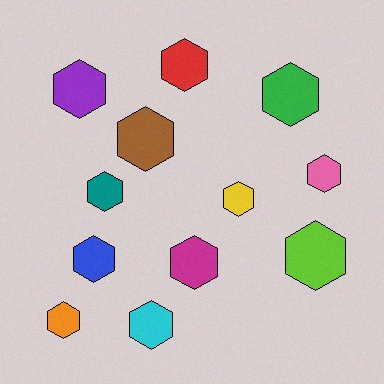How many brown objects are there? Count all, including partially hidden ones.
There is 1 brown object.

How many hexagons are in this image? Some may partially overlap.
There are 12 hexagons.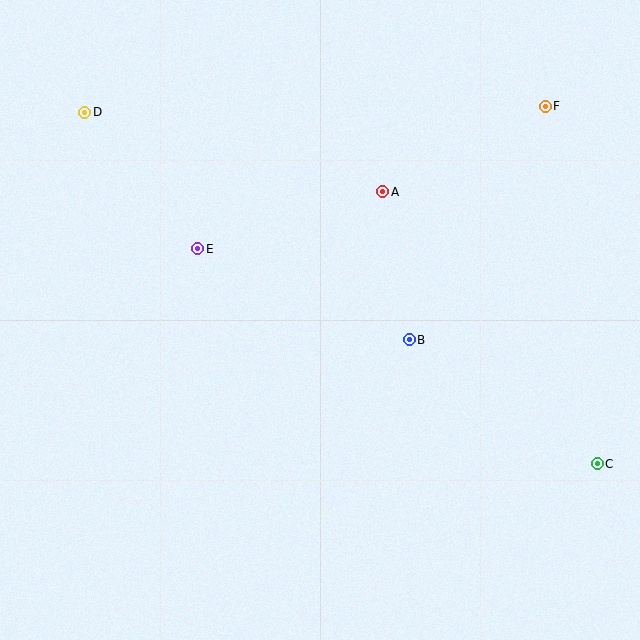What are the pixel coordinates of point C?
Point C is at (597, 464).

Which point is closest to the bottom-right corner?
Point C is closest to the bottom-right corner.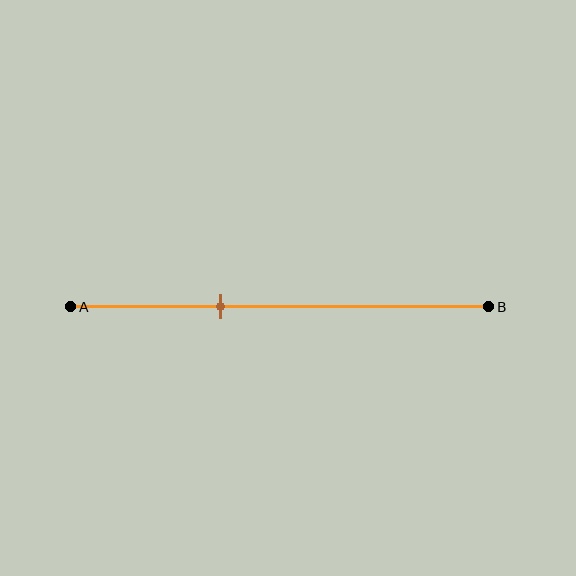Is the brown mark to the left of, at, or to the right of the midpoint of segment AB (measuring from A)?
The brown mark is to the left of the midpoint of segment AB.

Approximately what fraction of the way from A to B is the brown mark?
The brown mark is approximately 35% of the way from A to B.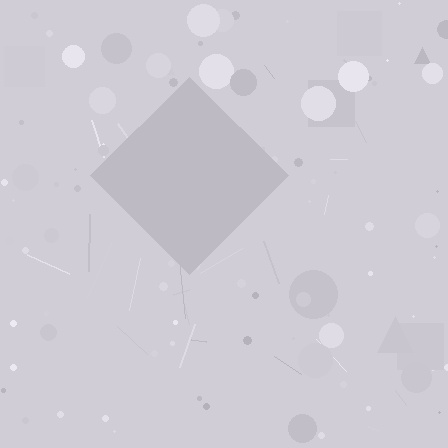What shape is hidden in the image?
A diamond is hidden in the image.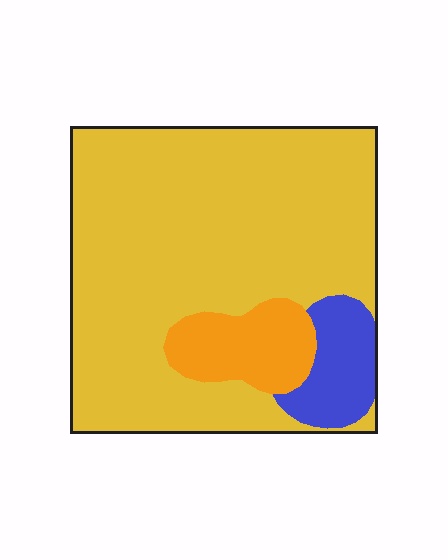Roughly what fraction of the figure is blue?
Blue covers about 10% of the figure.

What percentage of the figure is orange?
Orange takes up less than a quarter of the figure.